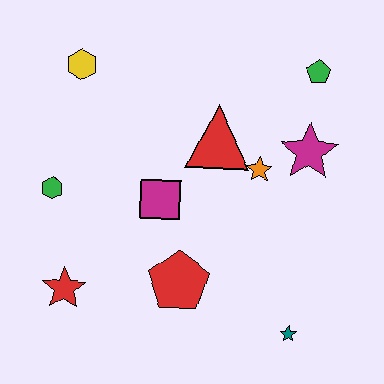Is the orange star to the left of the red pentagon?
No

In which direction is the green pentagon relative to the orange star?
The green pentagon is above the orange star.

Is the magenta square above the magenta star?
No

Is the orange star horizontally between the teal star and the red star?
Yes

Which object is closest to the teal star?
The red pentagon is closest to the teal star.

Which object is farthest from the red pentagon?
The green pentagon is farthest from the red pentagon.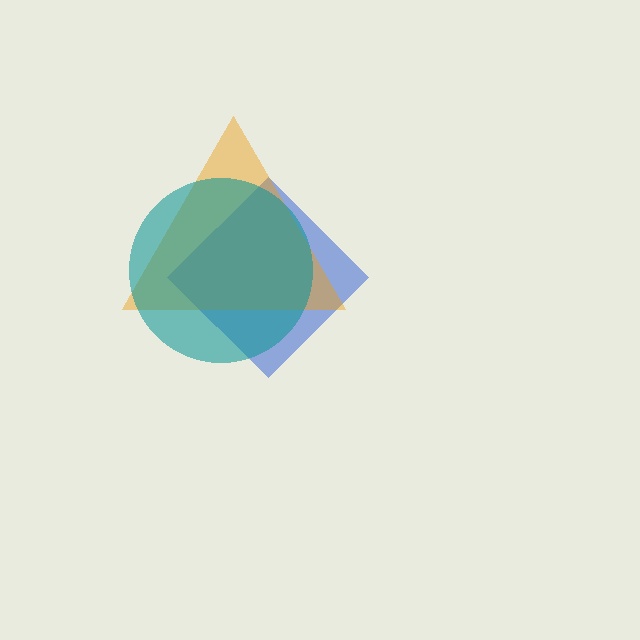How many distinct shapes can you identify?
There are 3 distinct shapes: a blue diamond, an orange triangle, a teal circle.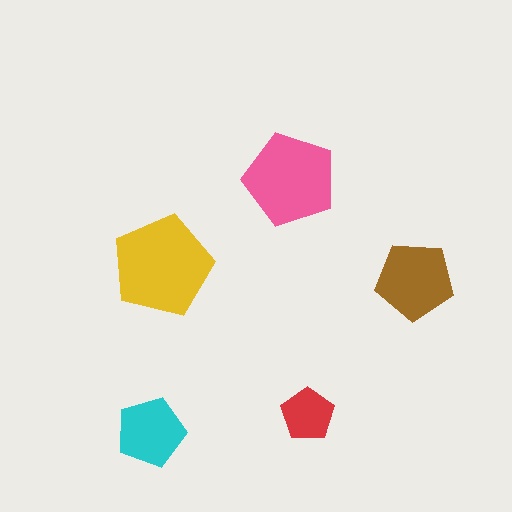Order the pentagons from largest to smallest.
the yellow one, the pink one, the brown one, the cyan one, the red one.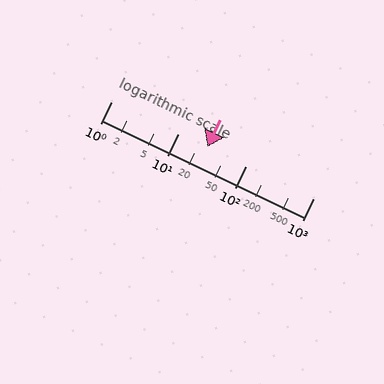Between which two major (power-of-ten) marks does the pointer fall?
The pointer is between 10 and 100.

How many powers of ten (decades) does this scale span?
The scale spans 3 decades, from 1 to 1000.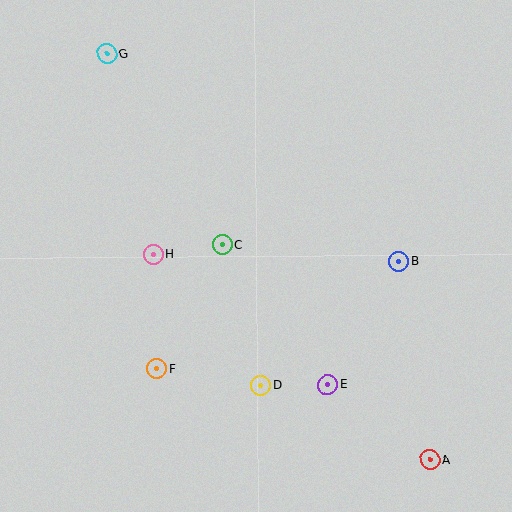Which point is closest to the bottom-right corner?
Point A is closest to the bottom-right corner.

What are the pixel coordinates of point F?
Point F is at (156, 368).